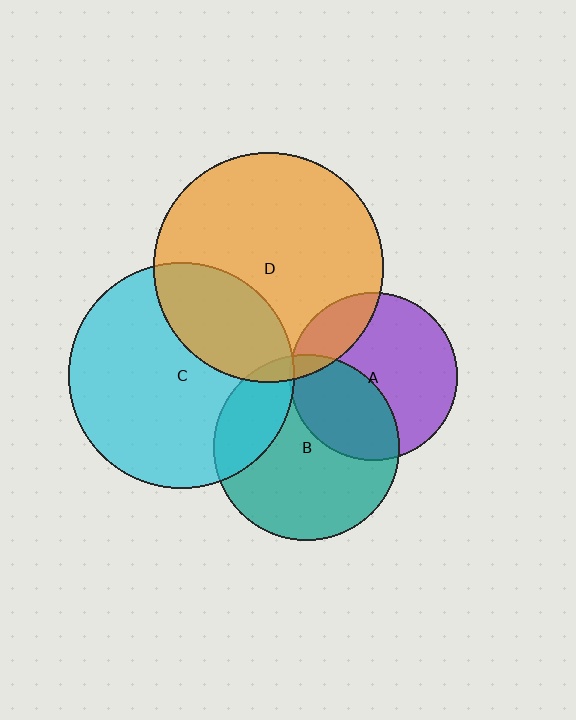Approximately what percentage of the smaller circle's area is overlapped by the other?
Approximately 30%.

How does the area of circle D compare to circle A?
Approximately 1.9 times.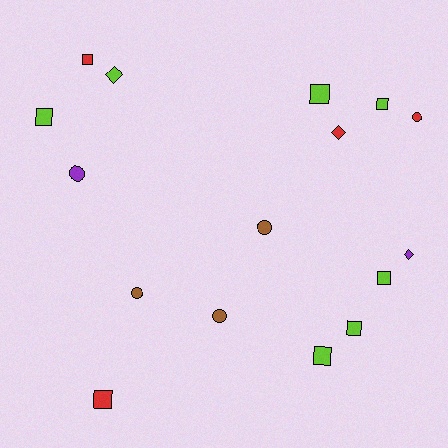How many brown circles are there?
There are 3 brown circles.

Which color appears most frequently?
Lime, with 7 objects.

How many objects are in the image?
There are 16 objects.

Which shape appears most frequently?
Square, with 8 objects.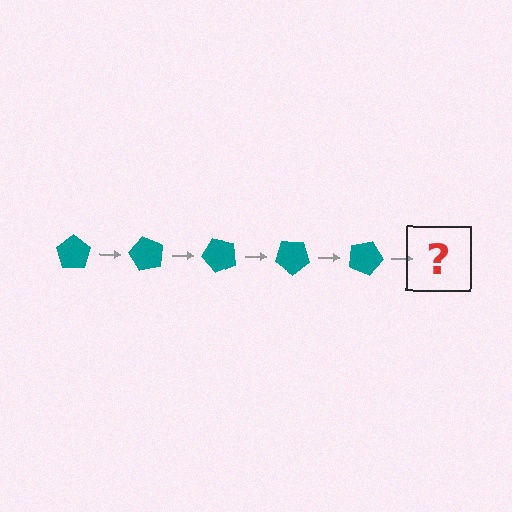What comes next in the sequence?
The next element should be a teal pentagon rotated 300 degrees.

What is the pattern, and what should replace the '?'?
The pattern is that the pentagon rotates 60 degrees each step. The '?' should be a teal pentagon rotated 300 degrees.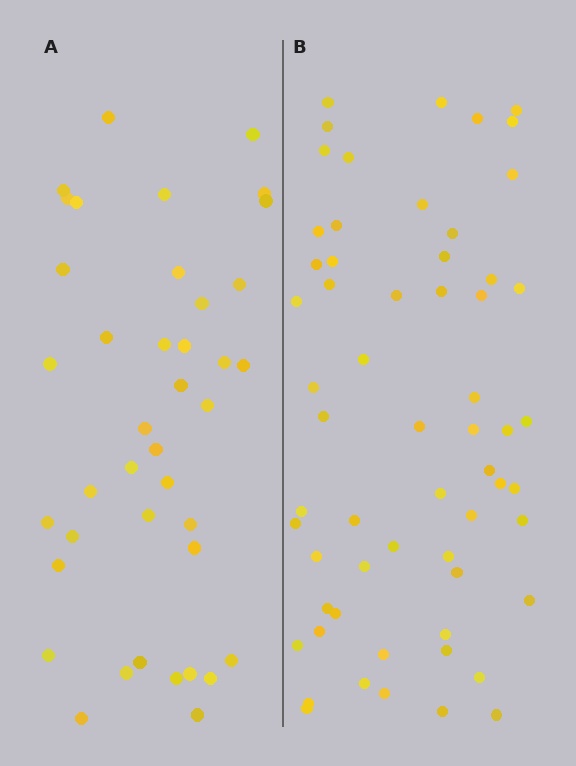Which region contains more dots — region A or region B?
Region B (the right region) has more dots.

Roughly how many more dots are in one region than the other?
Region B has approximately 20 more dots than region A.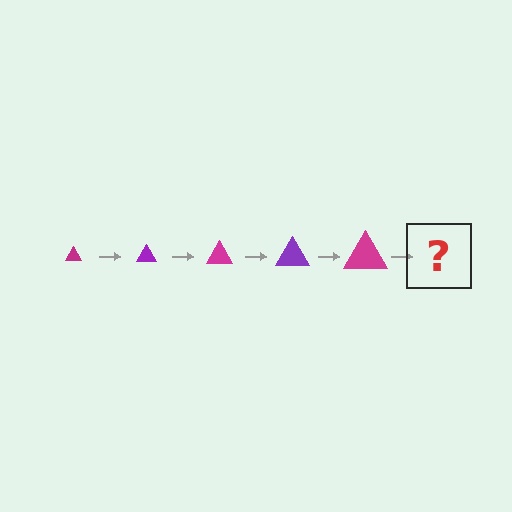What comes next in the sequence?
The next element should be a purple triangle, larger than the previous one.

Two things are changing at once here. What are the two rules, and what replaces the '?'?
The two rules are that the triangle grows larger each step and the color cycles through magenta and purple. The '?' should be a purple triangle, larger than the previous one.